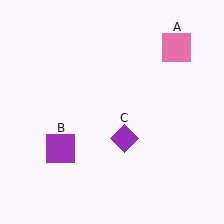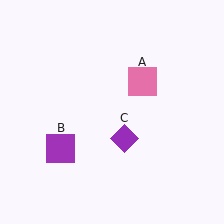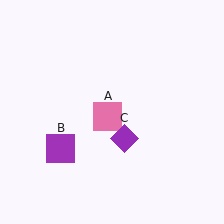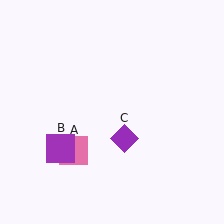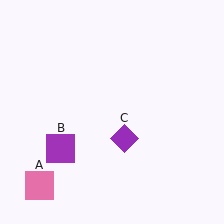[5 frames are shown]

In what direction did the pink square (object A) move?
The pink square (object A) moved down and to the left.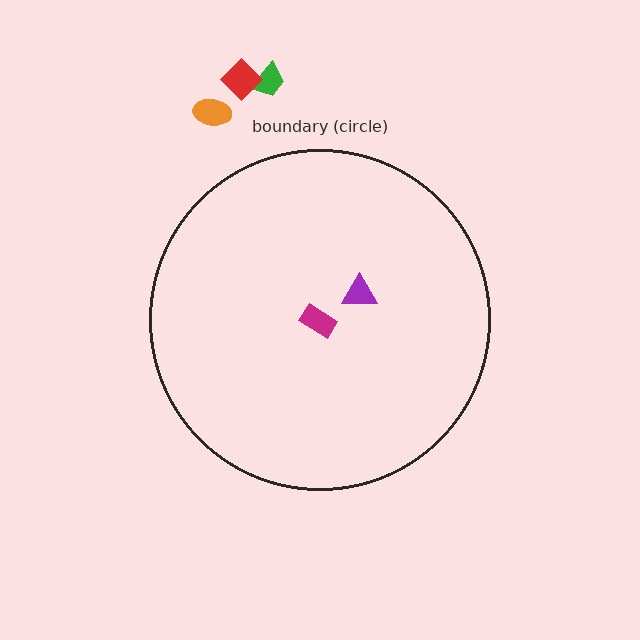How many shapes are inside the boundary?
2 inside, 3 outside.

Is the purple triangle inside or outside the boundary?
Inside.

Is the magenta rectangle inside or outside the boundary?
Inside.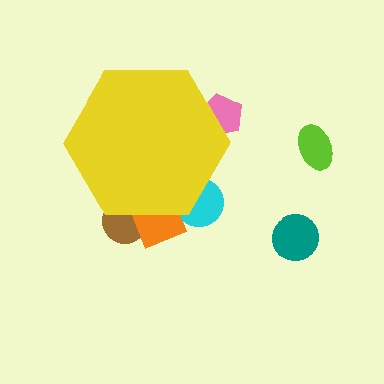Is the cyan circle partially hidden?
Yes, the cyan circle is partially hidden behind the yellow hexagon.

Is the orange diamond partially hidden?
Yes, the orange diamond is partially hidden behind the yellow hexagon.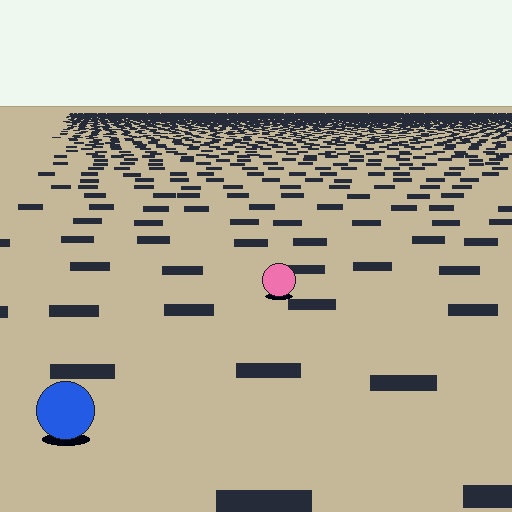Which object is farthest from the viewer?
The pink circle is farthest from the viewer. It appears smaller and the ground texture around it is denser.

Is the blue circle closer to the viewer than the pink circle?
Yes. The blue circle is closer — you can tell from the texture gradient: the ground texture is coarser near it.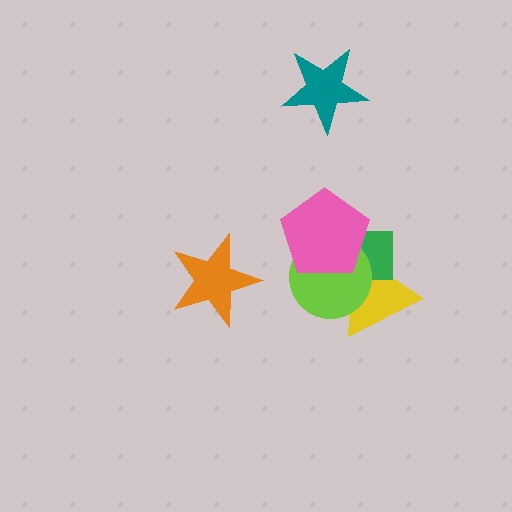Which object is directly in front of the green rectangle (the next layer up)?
The lime circle is directly in front of the green rectangle.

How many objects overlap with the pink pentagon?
3 objects overlap with the pink pentagon.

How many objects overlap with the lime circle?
3 objects overlap with the lime circle.